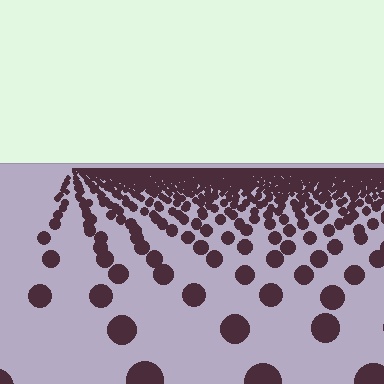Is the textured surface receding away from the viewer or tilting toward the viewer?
The surface is receding away from the viewer. Texture elements get smaller and denser toward the top.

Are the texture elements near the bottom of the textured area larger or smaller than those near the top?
Larger. Near the bottom, elements are closer to the viewer and appear at a bigger on-screen size.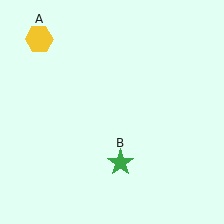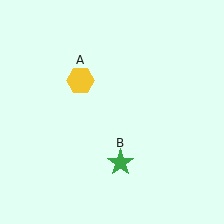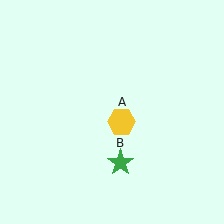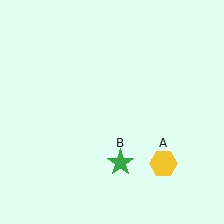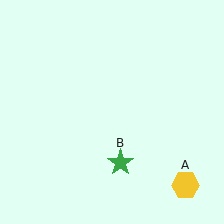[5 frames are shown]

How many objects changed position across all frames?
1 object changed position: yellow hexagon (object A).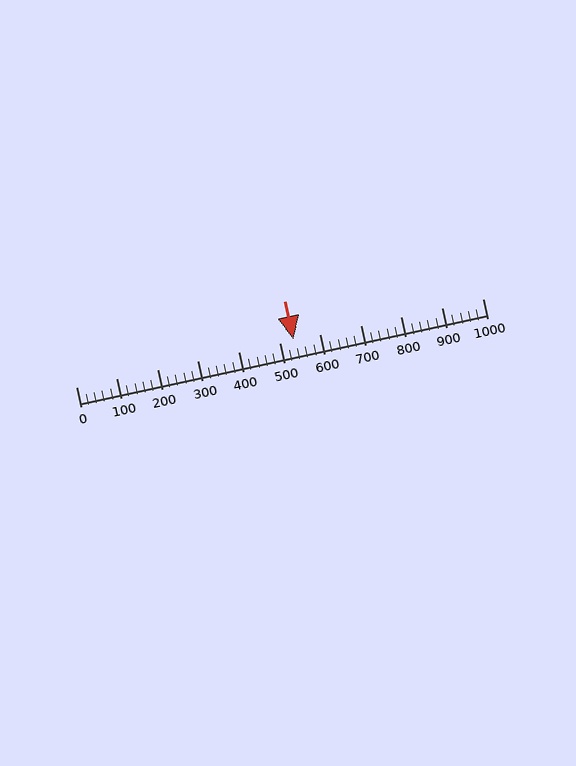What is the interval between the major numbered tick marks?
The major tick marks are spaced 100 units apart.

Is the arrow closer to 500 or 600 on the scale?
The arrow is closer to 500.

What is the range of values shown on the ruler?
The ruler shows values from 0 to 1000.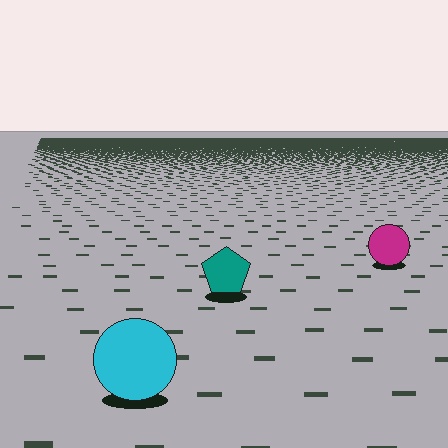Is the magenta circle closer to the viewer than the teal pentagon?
No. The teal pentagon is closer — you can tell from the texture gradient: the ground texture is coarser near it.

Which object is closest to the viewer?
The cyan circle is closest. The texture marks near it are larger and more spread out.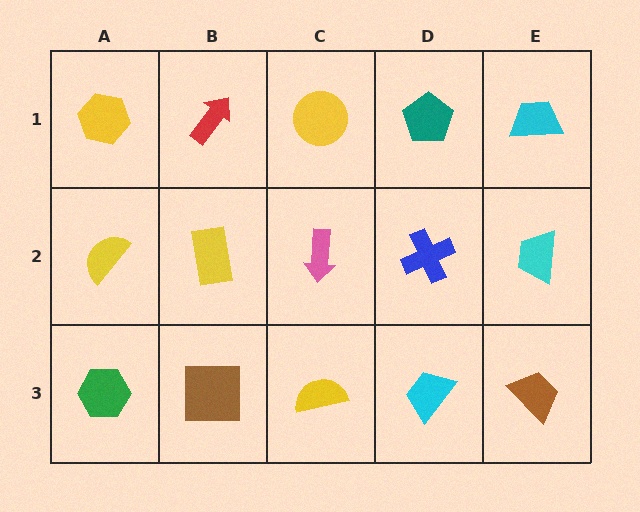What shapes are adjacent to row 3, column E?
A cyan trapezoid (row 2, column E), a cyan trapezoid (row 3, column D).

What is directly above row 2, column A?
A yellow hexagon.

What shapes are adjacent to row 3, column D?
A blue cross (row 2, column D), a yellow semicircle (row 3, column C), a brown trapezoid (row 3, column E).